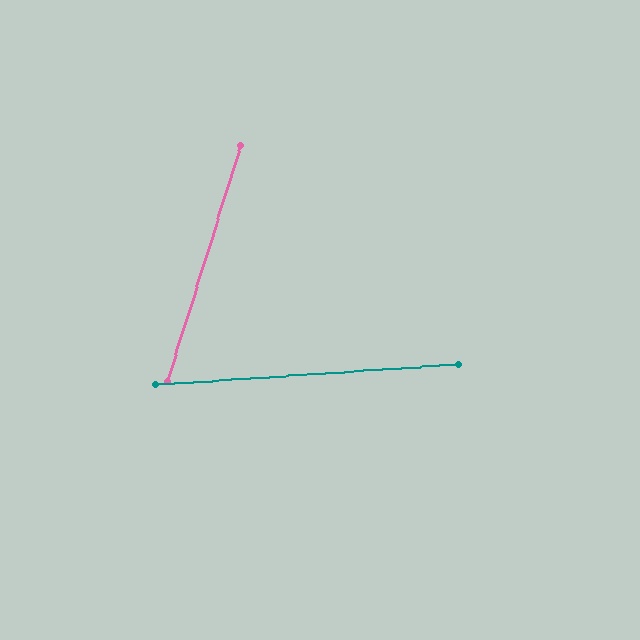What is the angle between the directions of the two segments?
Approximately 69 degrees.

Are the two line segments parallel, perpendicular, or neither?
Neither parallel nor perpendicular — they differ by about 69°.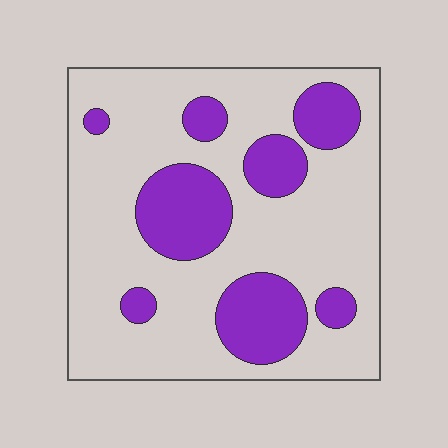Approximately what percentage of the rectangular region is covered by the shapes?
Approximately 25%.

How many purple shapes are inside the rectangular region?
8.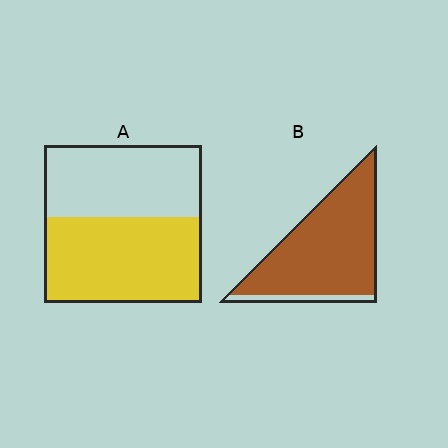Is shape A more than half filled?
Yes.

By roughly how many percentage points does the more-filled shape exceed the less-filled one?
By roughly 35 percentage points (B over A).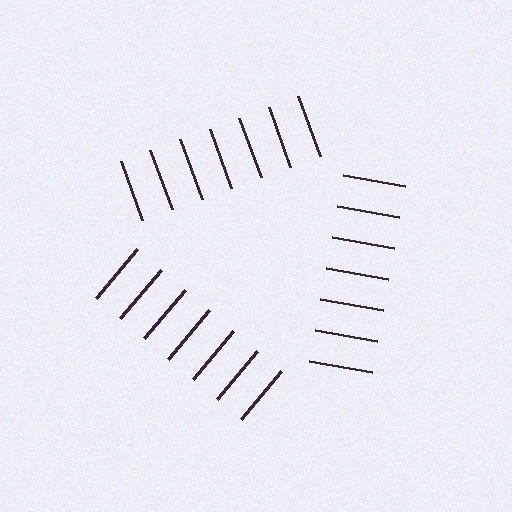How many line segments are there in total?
21 — 7 along each of the 3 edges.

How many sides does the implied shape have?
3 sides — the line-ends trace a triangle.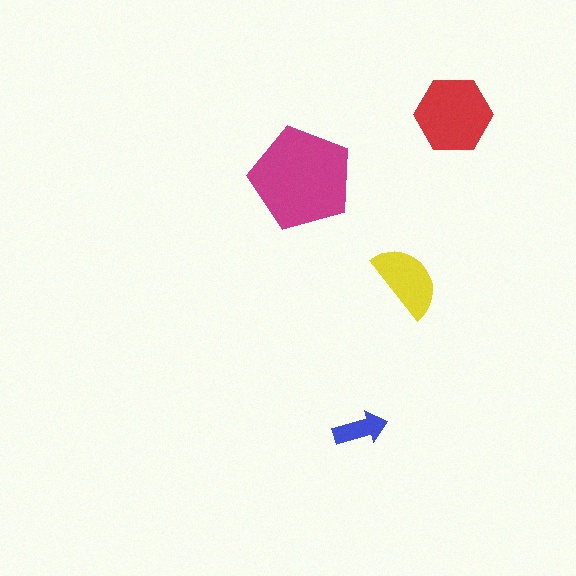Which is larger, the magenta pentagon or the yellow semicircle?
The magenta pentagon.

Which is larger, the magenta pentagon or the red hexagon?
The magenta pentagon.